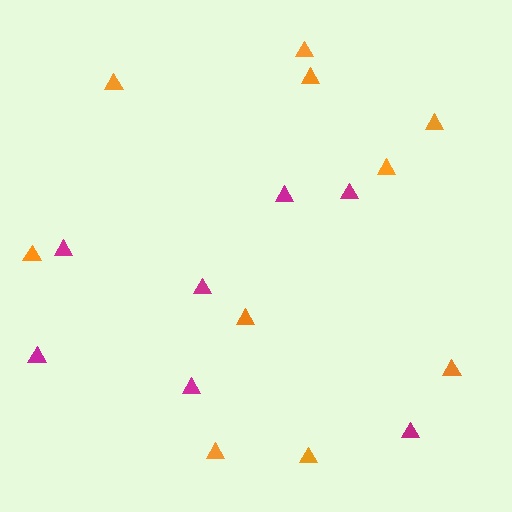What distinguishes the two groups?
There are 2 groups: one group of orange triangles (10) and one group of magenta triangles (7).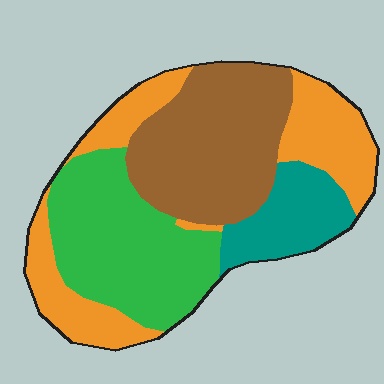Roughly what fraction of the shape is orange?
Orange covers roughly 30% of the shape.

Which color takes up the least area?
Teal, at roughly 15%.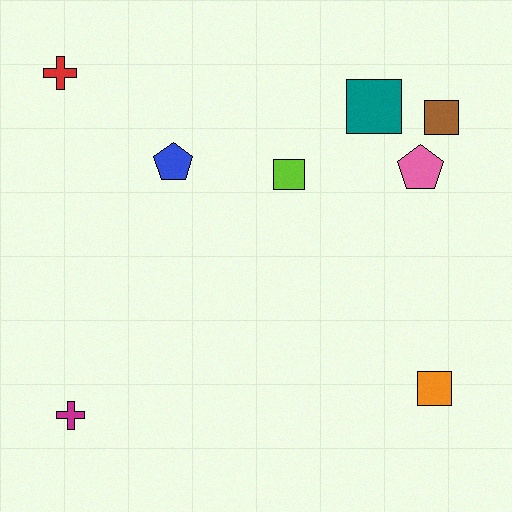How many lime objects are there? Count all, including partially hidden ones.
There is 1 lime object.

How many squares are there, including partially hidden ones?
There are 4 squares.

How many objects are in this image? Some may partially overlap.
There are 8 objects.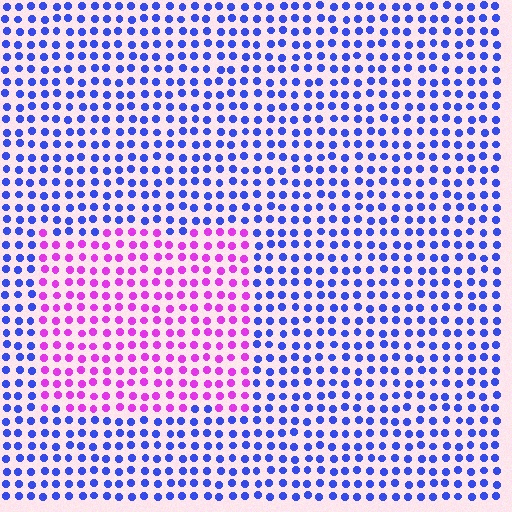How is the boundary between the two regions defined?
The boundary is defined purely by a slight shift in hue (about 65 degrees). Spacing, size, and orientation are identical on both sides.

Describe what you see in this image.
The image is filled with small blue elements in a uniform arrangement. A rectangle-shaped region is visible where the elements are tinted to a slightly different hue, forming a subtle color boundary.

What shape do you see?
I see a rectangle.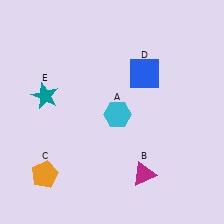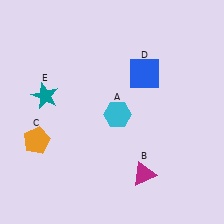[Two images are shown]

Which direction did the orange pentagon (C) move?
The orange pentagon (C) moved up.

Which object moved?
The orange pentagon (C) moved up.